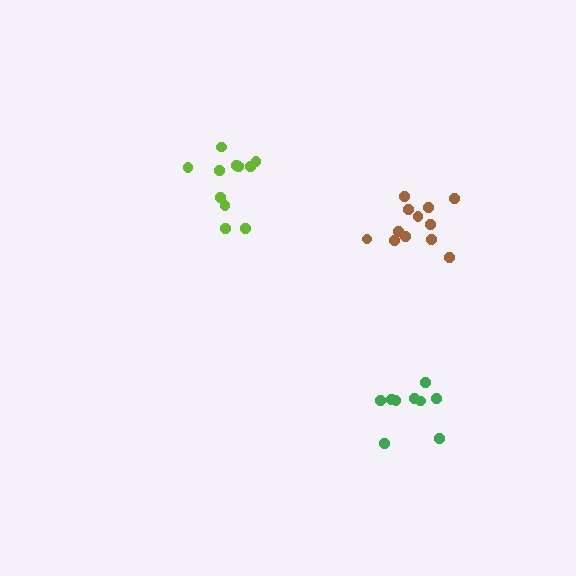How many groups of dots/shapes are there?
There are 3 groups.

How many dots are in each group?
Group 1: 9 dots, Group 2: 11 dots, Group 3: 12 dots (32 total).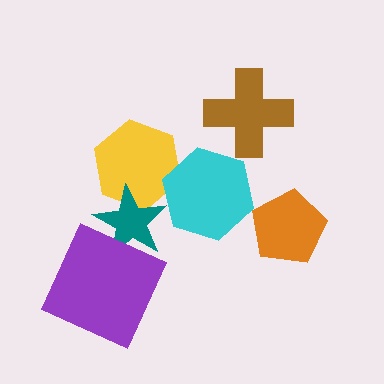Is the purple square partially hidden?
No, no other shape covers it.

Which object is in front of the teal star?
The purple square is in front of the teal star.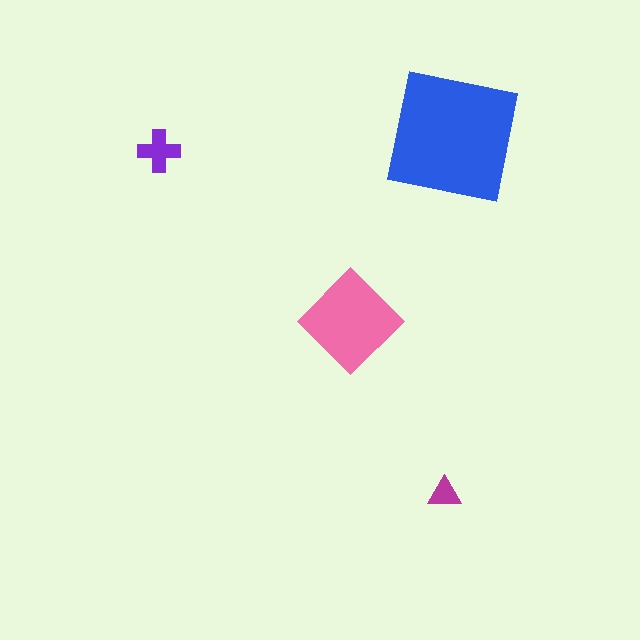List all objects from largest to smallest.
The blue square, the pink diamond, the purple cross, the magenta triangle.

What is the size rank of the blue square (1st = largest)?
1st.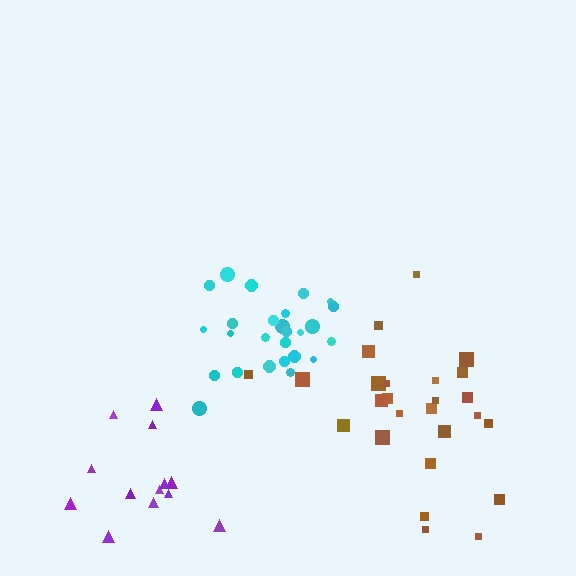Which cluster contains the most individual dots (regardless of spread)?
Brown (27).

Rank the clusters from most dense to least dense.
purple, cyan, brown.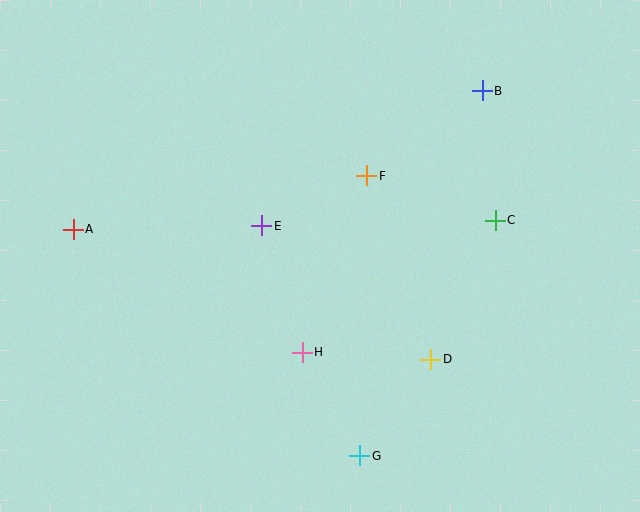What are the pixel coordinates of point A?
Point A is at (73, 229).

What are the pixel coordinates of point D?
Point D is at (431, 359).